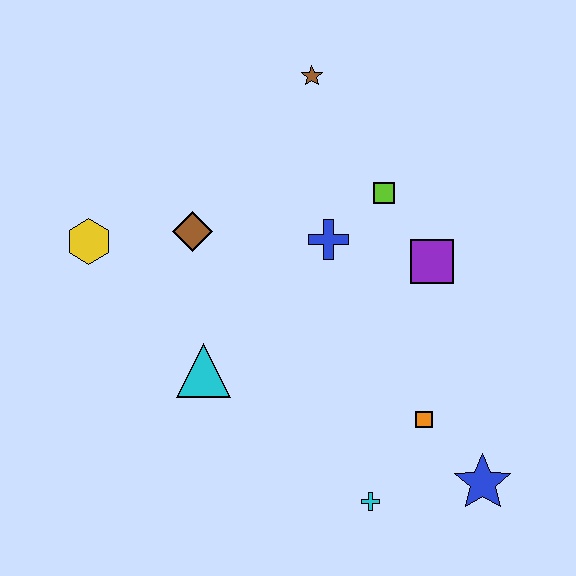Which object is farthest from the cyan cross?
The brown star is farthest from the cyan cross.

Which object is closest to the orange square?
The blue star is closest to the orange square.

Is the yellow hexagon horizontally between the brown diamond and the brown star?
No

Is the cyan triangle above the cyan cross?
Yes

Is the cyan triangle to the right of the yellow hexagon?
Yes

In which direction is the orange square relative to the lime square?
The orange square is below the lime square.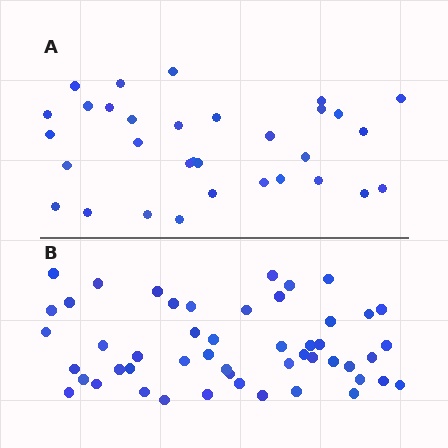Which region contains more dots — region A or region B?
Region B (the bottom region) has more dots.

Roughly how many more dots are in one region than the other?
Region B has approximately 20 more dots than region A.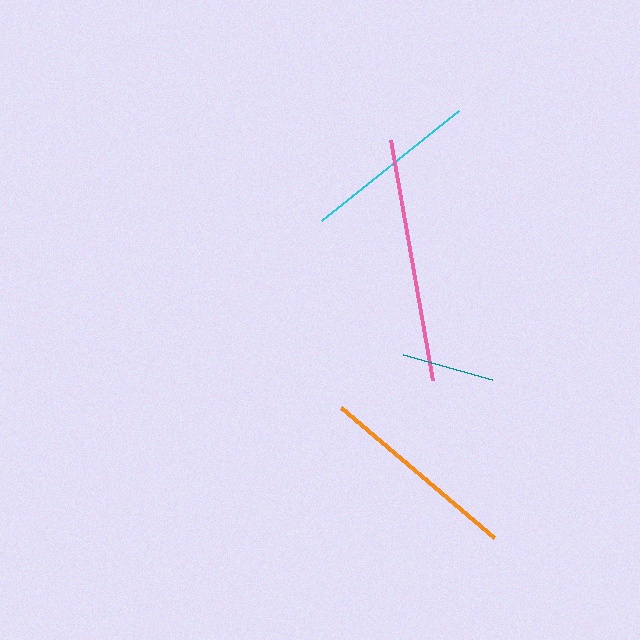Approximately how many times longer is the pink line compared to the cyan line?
The pink line is approximately 1.4 times the length of the cyan line.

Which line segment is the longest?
The pink line is the longest at approximately 245 pixels.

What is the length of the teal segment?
The teal segment is approximately 92 pixels long.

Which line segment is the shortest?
The teal line is the shortest at approximately 92 pixels.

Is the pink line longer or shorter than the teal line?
The pink line is longer than the teal line.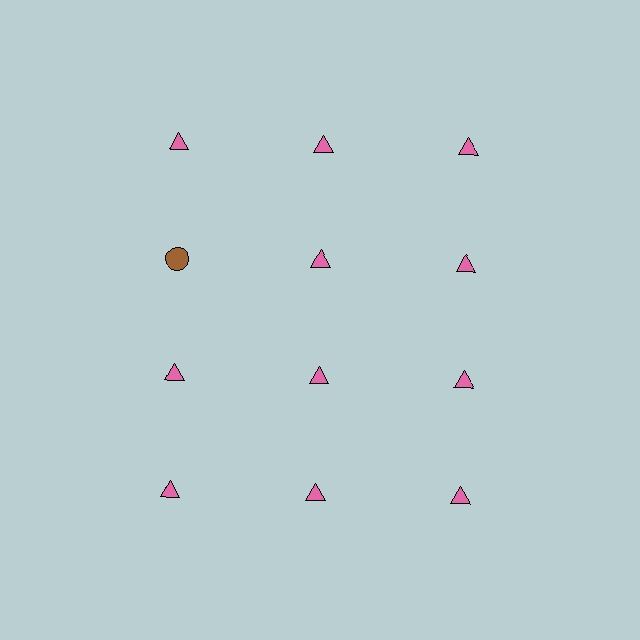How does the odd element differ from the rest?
It differs in both color (brown instead of pink) and shape (circle instead of triangle).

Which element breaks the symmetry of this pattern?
The brown circle in the second row, leftmost column breaks the symmetry. All other shapes are pink triangles.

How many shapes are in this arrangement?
There are 12 shapes arranged in a grid pattern.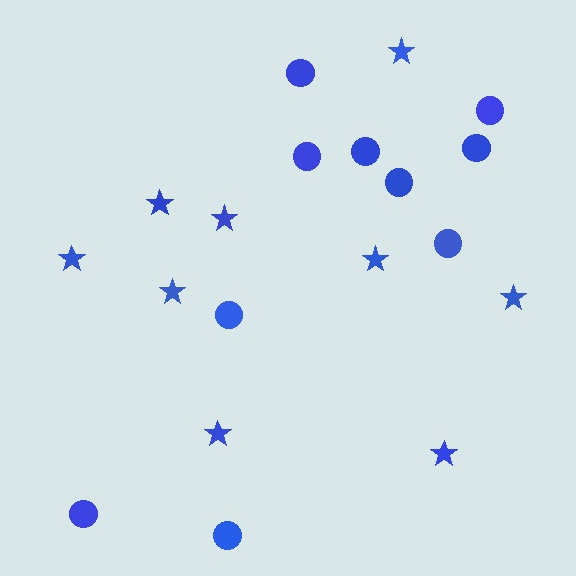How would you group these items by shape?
There are 2 groups: one group of stars (9) and one group of circles (10).